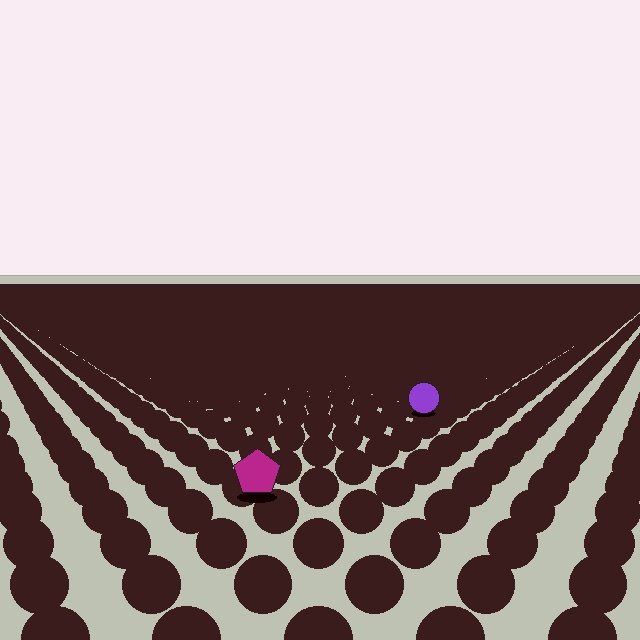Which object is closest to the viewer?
The magenta pentagon is closest. The texture marks near it are larger and more spread out.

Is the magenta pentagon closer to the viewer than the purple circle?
Yes. The magenta pentagon is closer — you can tell from the texture gradient: the ground texture is coarser near it.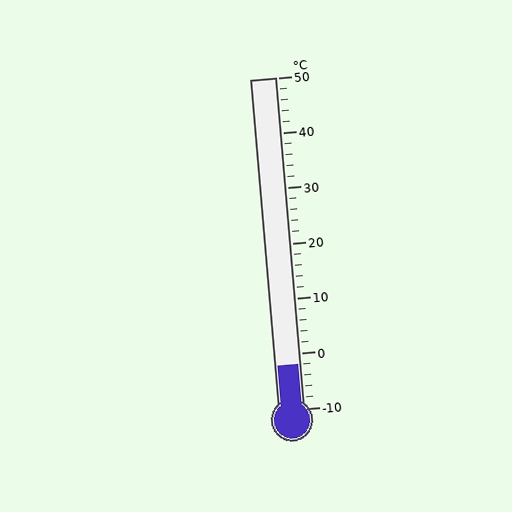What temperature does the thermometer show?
The thermometer shows approximately -2°C.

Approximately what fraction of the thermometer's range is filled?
The thermometer is filled to approximately 15% of its range.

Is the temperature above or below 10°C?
The temperature is below 10°C.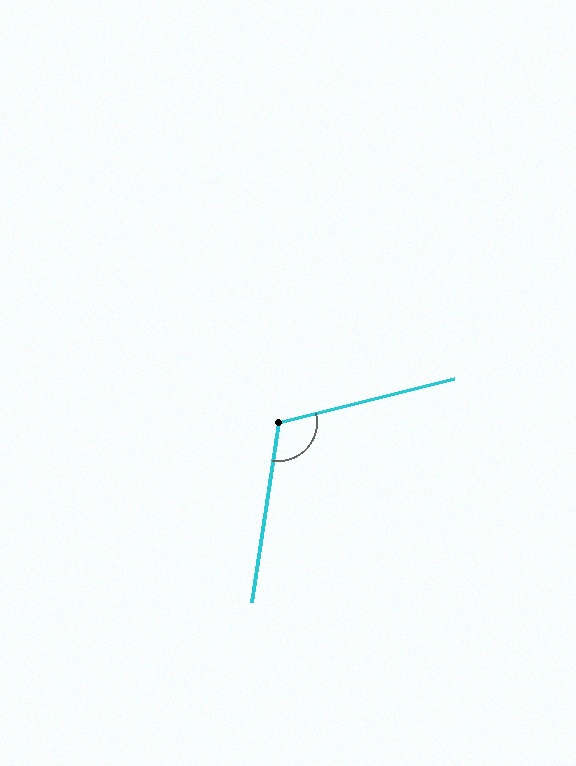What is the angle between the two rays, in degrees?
Approximately 112 degrees.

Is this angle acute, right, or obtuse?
It is obtuse.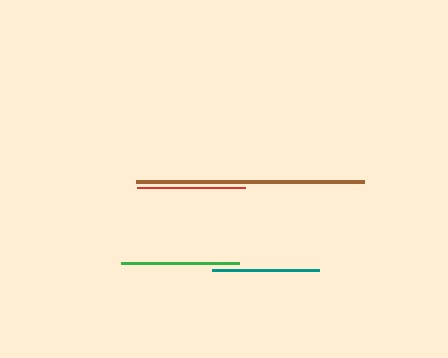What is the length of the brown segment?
The brown segment is approximately 228 pixels long.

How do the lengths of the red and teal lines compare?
The red and teal lines are approximately the same length.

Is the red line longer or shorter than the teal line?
The red line is longer than the teal line.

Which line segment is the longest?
The brown line is the longest at approximately 228 pixels.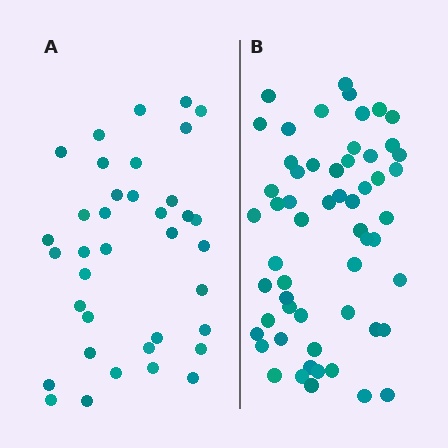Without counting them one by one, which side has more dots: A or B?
Region B (the right region) has more dots.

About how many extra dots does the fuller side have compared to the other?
Region B has approximately 20 more dots than region A.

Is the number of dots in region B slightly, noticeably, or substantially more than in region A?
Region B has substantially more. The ratio is roughly 1.5 to 1.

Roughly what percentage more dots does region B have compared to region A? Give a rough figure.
About 55% more.